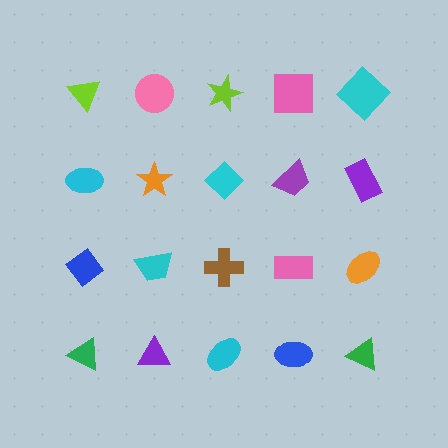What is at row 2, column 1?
A cyan ellipse.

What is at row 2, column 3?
A cyan diamond.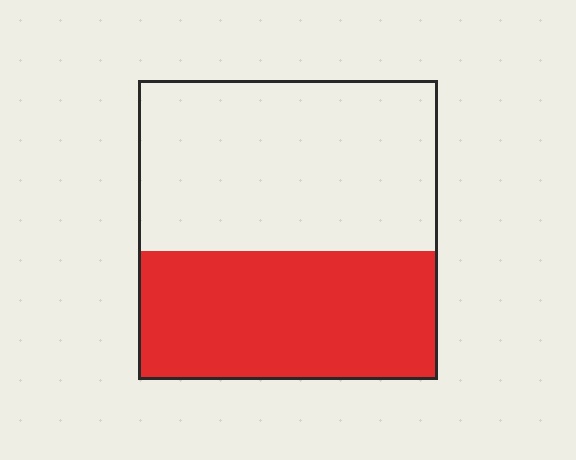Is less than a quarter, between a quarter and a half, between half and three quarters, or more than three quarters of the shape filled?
Between a quarter and a half.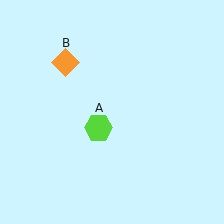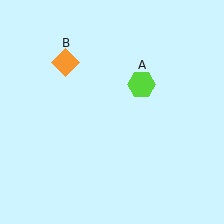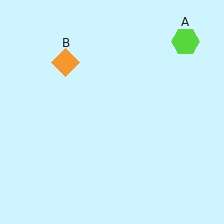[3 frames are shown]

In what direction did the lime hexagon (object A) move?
The lime hexagon (object A) moved up and to the right.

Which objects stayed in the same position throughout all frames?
Orange diamond (object B) remained stationary.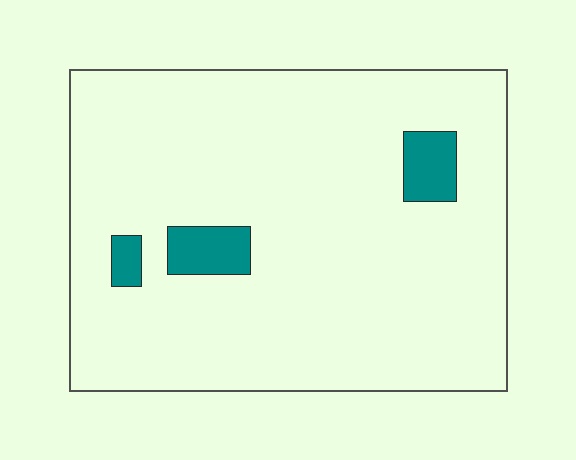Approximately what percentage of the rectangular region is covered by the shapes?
Approximately 5%.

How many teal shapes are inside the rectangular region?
3.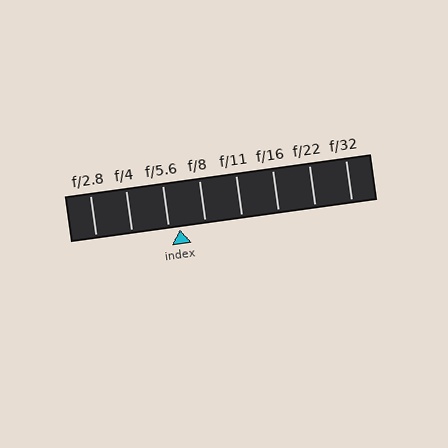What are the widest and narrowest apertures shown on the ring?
The widest aperture shown is f/2.8 and the narrowest is f/32.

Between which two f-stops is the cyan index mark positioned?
The index mark is between f/5.6 and f/8.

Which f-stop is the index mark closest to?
The index mark is closest to f/5.6.